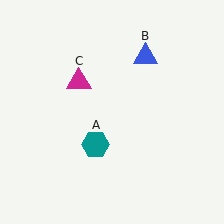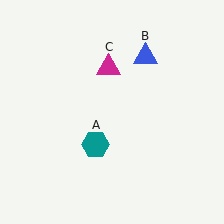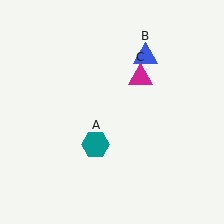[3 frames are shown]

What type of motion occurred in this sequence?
The magenta triangle (object C) rotated clockwise around the center of the scene.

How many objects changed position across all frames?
1 object changed position: magenta triangle (object C).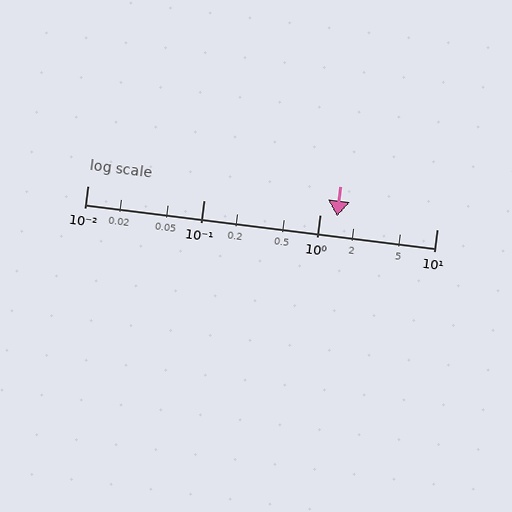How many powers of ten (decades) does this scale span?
The scale spans 3 decades, from 0.01 to 10.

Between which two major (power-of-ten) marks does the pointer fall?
The pointer is between 1 and 10.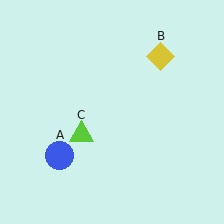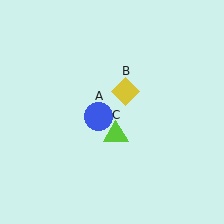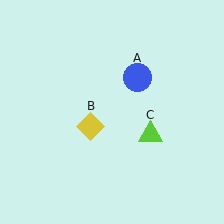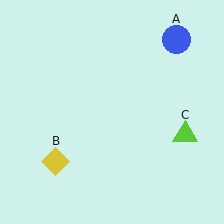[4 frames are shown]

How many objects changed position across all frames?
3 objects changed position: blue circle (object A), yellow diamond (object B), lime triangle (object C).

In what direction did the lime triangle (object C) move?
The lime triangle (object C) moved right.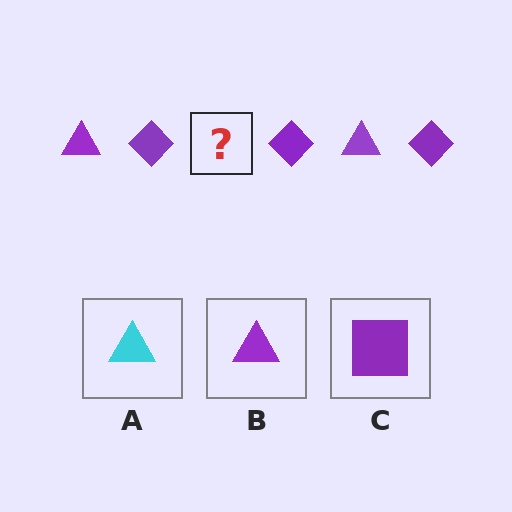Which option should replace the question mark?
Option B.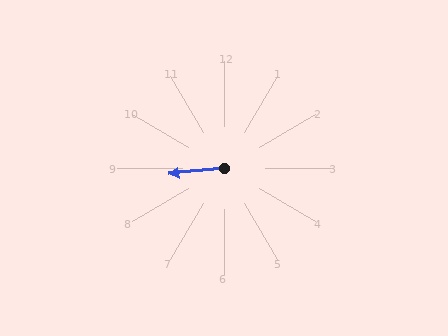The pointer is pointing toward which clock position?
Roughly 9 o'clock.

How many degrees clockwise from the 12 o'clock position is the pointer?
Approximately 264 degrees.